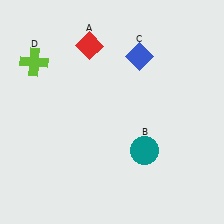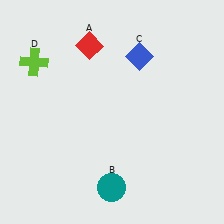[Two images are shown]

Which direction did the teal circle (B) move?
The teal circle (B) moved down.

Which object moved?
The teal circle (B) moved down.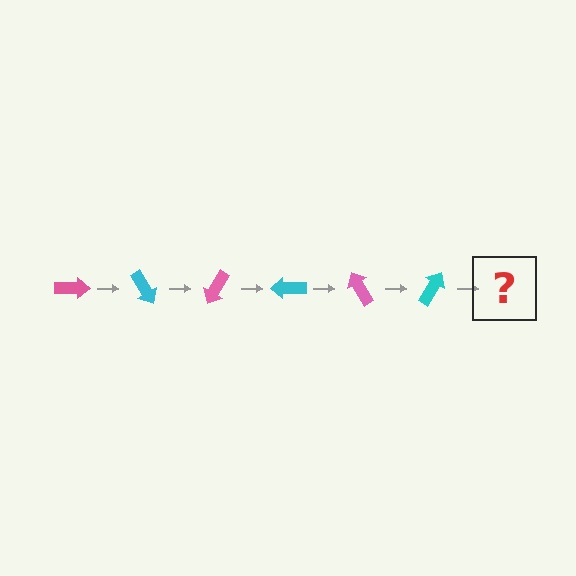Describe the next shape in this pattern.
It should be a pink arrow, rotated 360 degrees from the start.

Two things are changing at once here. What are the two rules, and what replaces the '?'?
The two rules are that it rotates 60 degrees each step and the color cycles through pink and cyan. The '?' should be a pink arrow, rotated 360 degrees from the start.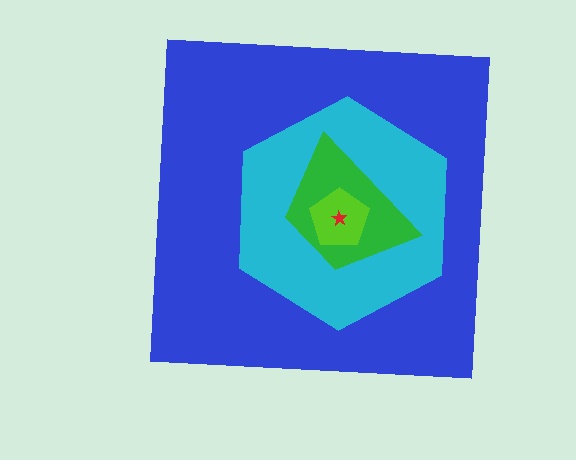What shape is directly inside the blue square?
The cyan hexagon.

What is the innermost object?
The red star.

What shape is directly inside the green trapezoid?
The lime pentagon.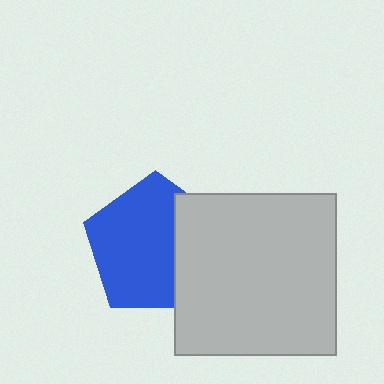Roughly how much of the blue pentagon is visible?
Most of it is visible (roughly 68%).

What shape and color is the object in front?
The object in front is a light gray square.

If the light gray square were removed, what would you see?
You would see the complete blue pentagon.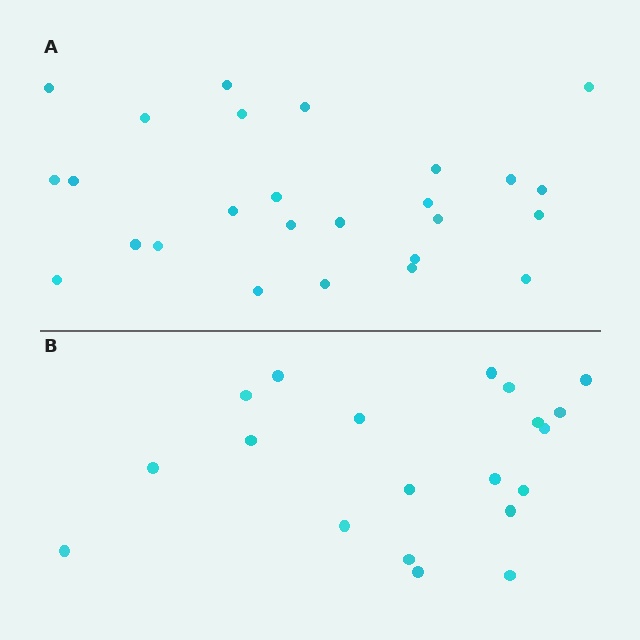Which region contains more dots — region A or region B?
Region A (the top region) has more dots.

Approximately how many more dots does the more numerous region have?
Region A has about 6 more dots than region B.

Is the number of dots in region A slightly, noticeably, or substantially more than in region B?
Region A has noticeably more, but not dramatically so. The ratio is roughly 1.3 to 1.